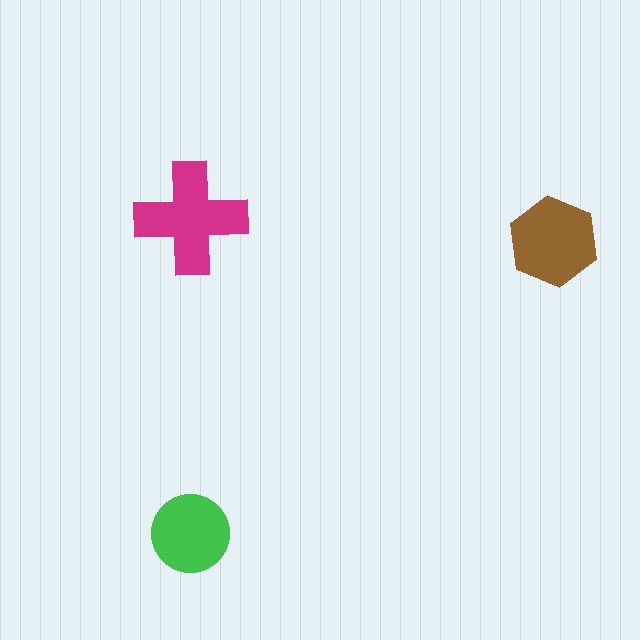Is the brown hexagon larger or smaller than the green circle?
Larger.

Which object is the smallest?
The green circle.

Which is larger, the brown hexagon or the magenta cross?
The magenta cross.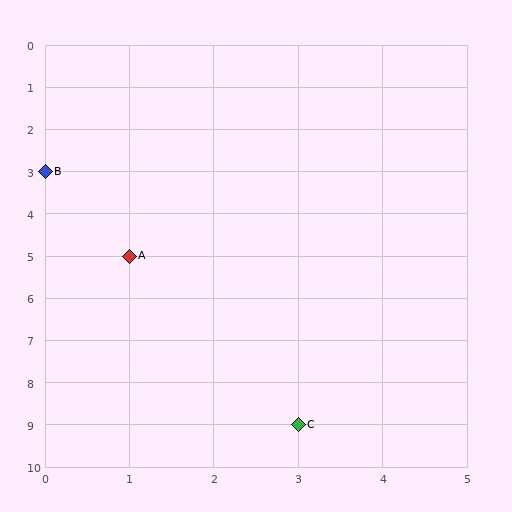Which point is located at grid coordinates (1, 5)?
Point A is at (1, 5).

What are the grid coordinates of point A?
Point A is at grid coordinates (1, 5).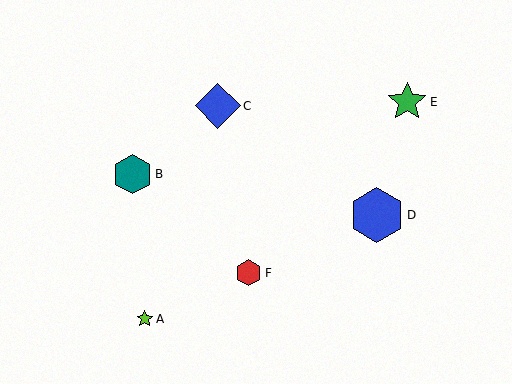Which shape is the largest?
The blue hexagon (labeled D) is the largest.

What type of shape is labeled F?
Shape F is a red hexagon.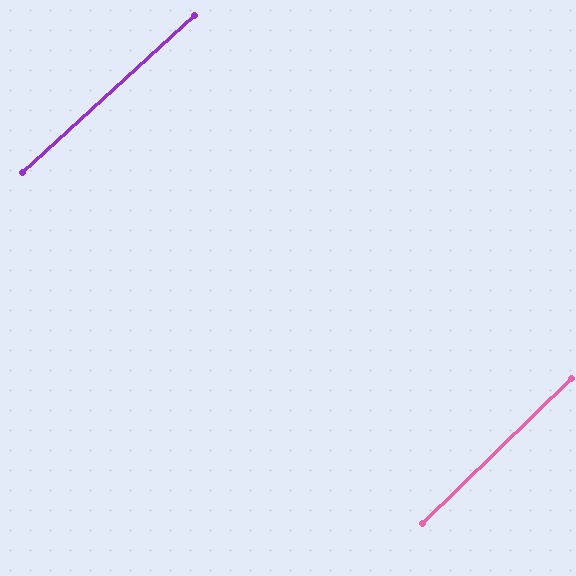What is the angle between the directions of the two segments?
Approximately 2 degrees.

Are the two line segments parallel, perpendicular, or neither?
Parallel — their directions differ by only 1.9°.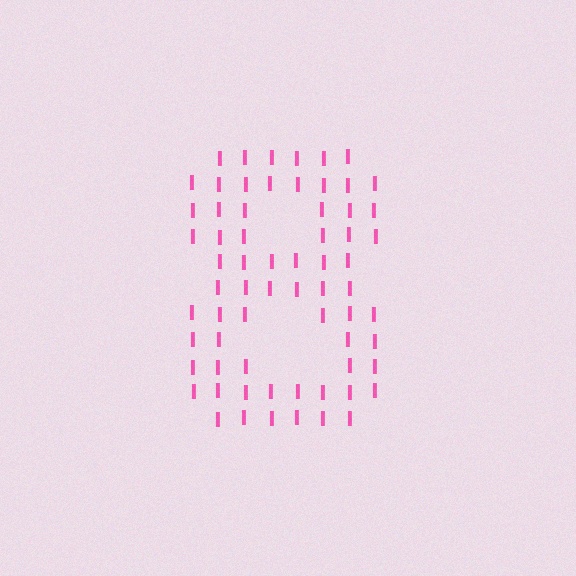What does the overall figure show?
The overall figure shows the digit 8.